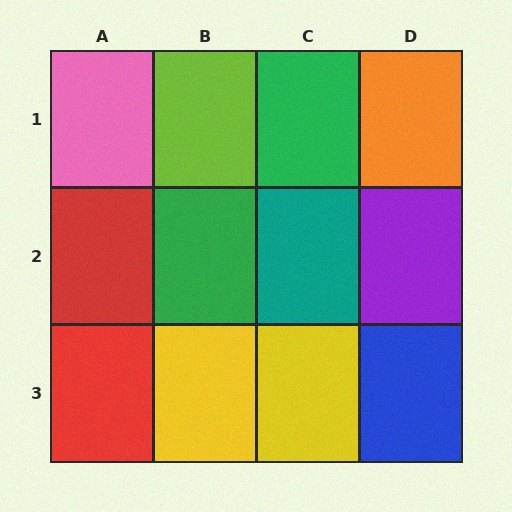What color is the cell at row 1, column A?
Pink.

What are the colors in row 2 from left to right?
Red, green, teal, purple.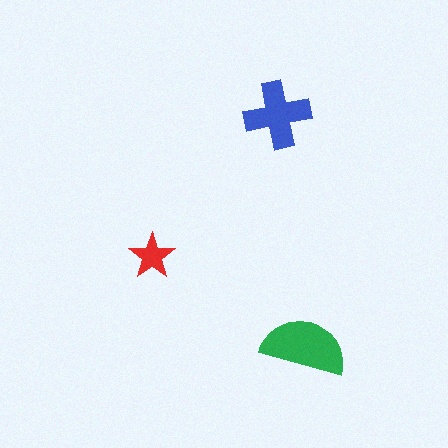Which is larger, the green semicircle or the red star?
The green semicircle.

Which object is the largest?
The green semicircle.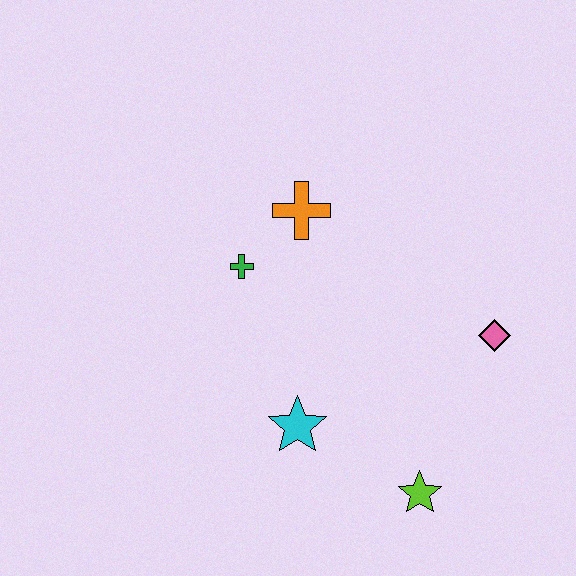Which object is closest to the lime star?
The cyan star is closest to the lime star.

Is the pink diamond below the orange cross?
Yes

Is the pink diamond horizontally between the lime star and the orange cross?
No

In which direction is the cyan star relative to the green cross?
The cyan star is below the green cross.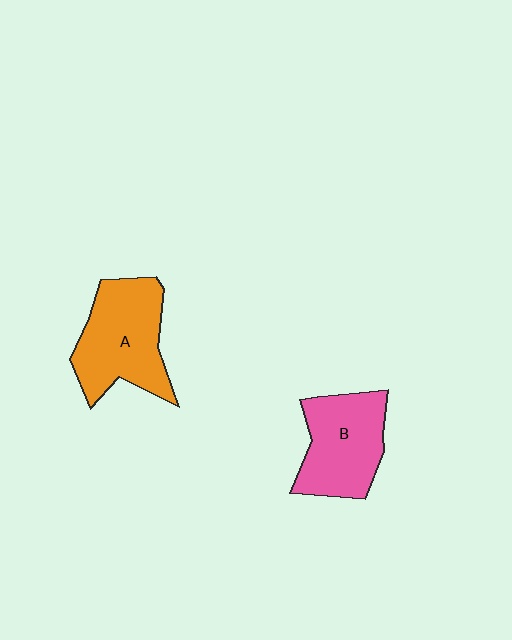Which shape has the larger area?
Shape A (orange).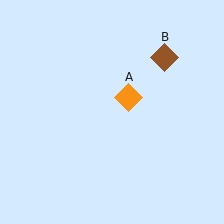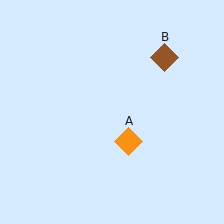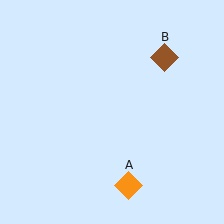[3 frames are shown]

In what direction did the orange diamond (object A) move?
The orange diamond (object A) moved down.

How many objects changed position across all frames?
1 object changed position: orange diamond (object A).